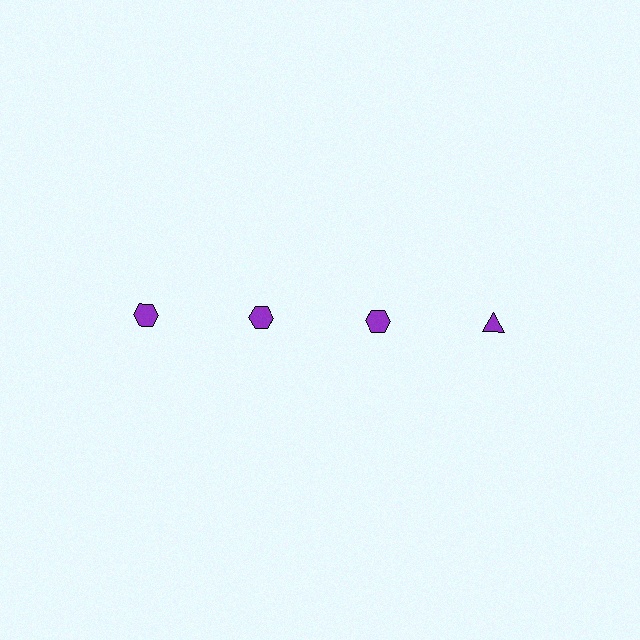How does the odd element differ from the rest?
It has a different shape: triangle instead of hexagon.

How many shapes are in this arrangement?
There are 4 shapes arranged in a grid pattern.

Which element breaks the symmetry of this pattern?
The purple triangle in the top row, second from right column breaks the symmetry. All other shapes are purple hexagons.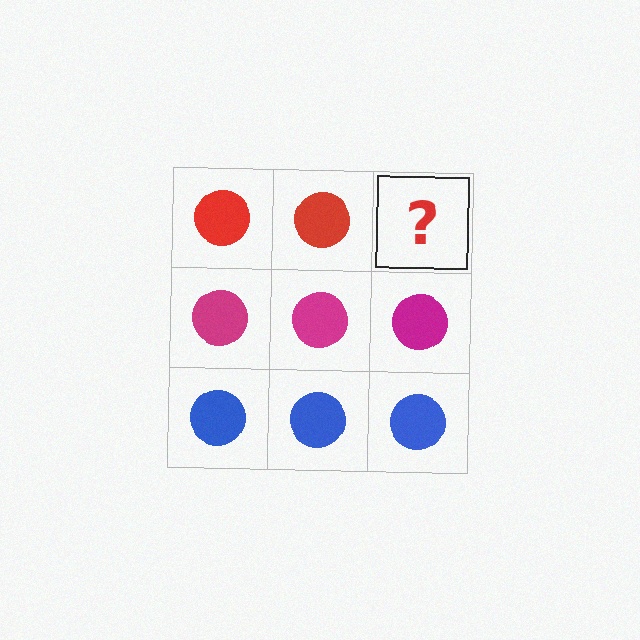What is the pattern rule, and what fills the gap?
The rule is that each row has a consistent color. The gap should be filled with a red circle.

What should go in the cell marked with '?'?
The missing cell should contain a red circle.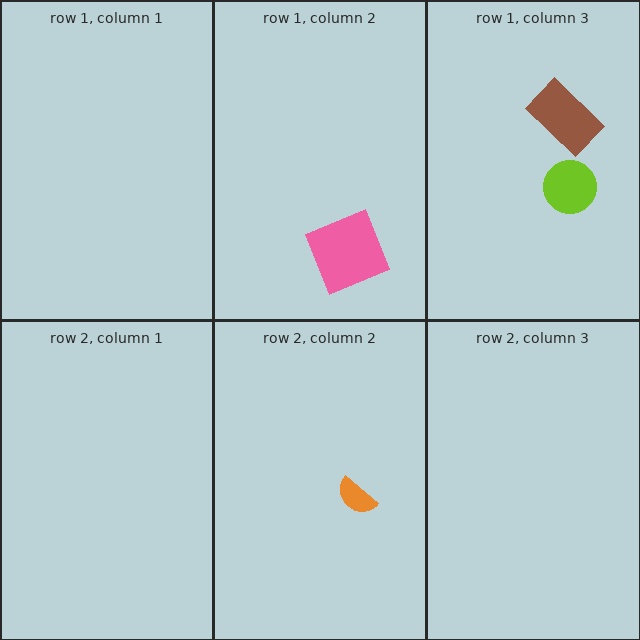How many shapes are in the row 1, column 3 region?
2.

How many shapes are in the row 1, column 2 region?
1.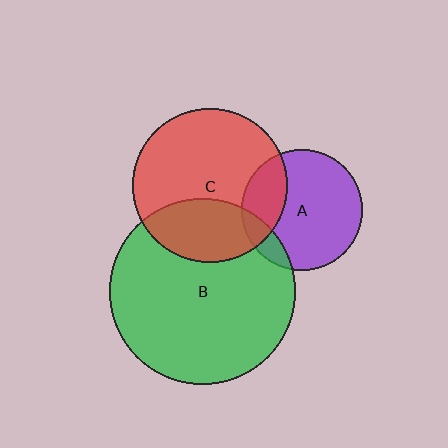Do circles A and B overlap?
Yes.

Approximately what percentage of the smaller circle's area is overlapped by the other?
Approximately 10%.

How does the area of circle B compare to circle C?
Approximately 1.4 times.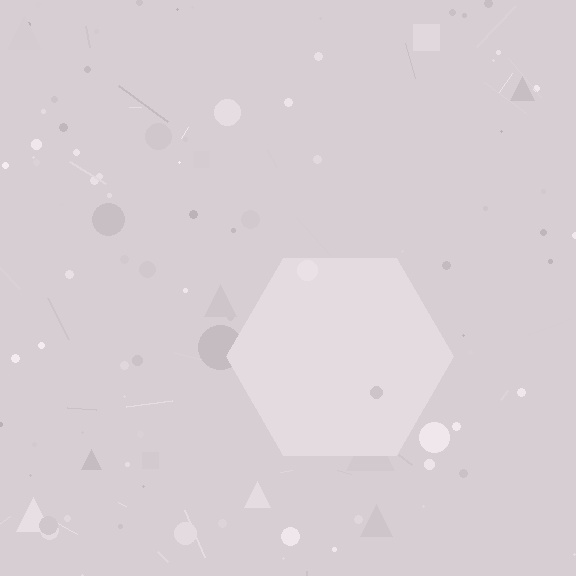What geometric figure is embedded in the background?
A hexagon is embedded in the background.